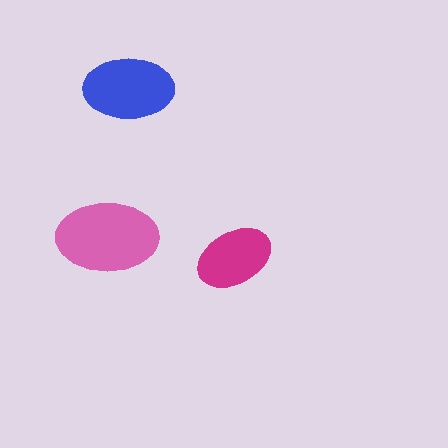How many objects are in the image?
There are 3 objects in the image.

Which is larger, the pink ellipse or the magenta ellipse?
The pink one.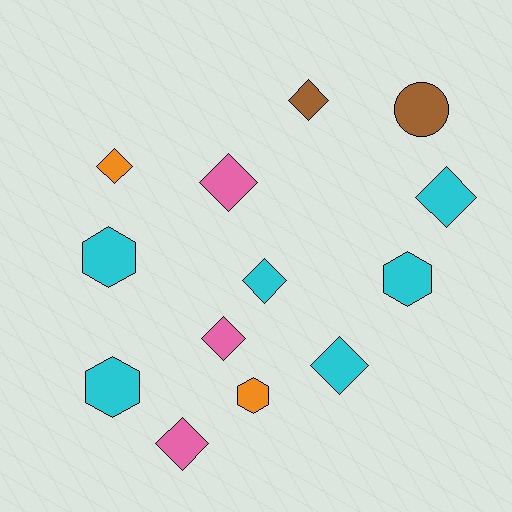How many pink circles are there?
There are no pink circles.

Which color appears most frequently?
Cyan, with 6 objects.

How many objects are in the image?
There are 13 objects.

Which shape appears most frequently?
Diamond, with 8 objects.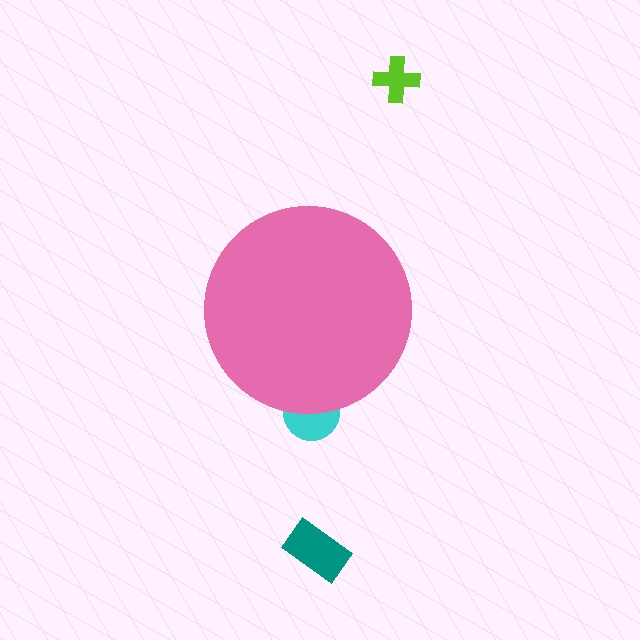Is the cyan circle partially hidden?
Yes, the cyan circle is partially hidden behind the pink circle.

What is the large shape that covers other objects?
A pink circle.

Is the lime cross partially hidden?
No, the lime cross is fully visible.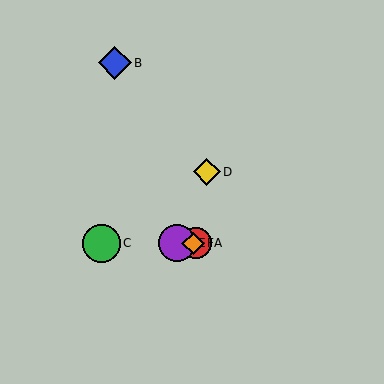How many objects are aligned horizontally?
4 objects (A, C, E, F) are aligned horizontally.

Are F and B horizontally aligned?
No, F is at y≈243 and B is at y≈63.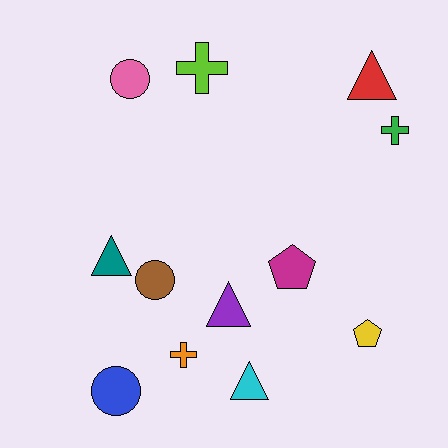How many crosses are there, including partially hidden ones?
There are 3 crosses.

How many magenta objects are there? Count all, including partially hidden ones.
There is 1 magenta object.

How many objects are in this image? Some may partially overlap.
There are 12 objects.